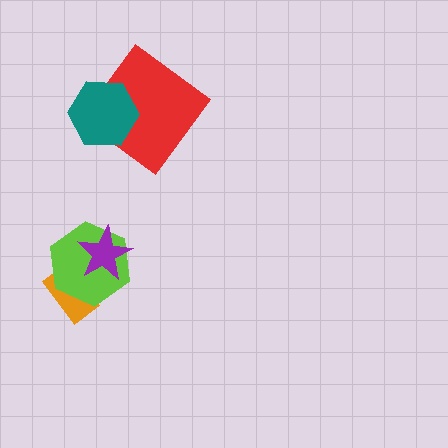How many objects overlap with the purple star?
1 object overlaps with the purple star.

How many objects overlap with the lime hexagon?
2 objects overlap with the lime hexagon.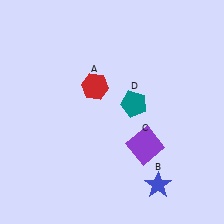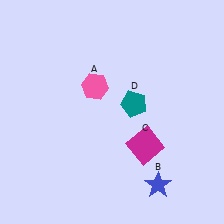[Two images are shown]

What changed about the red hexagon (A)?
In Image 1, A is red. In Image 2, it changed to pink.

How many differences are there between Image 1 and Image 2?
There are 2 differences between the two images.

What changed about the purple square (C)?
In Image 1, C is purple. In Image 2, it changed to magenta.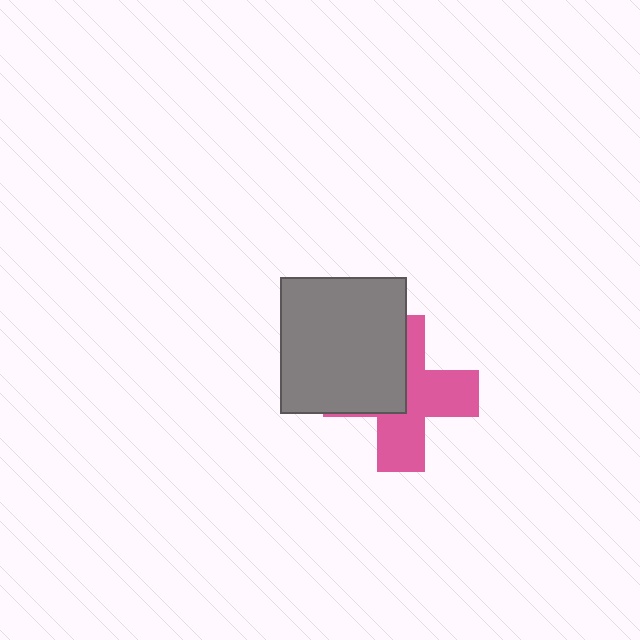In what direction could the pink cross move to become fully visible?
The pink cross could move toward the lower-right. That would shift it out from behind the gray rectangle entirely.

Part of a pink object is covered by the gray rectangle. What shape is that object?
It is a cross.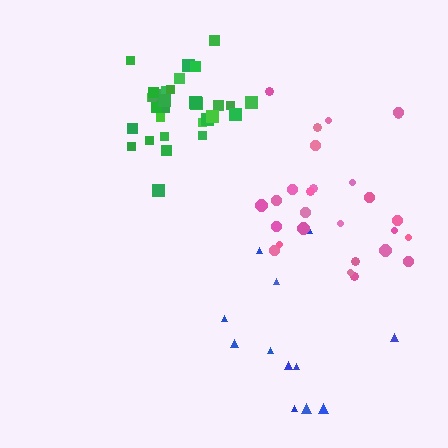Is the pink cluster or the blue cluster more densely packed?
Pink.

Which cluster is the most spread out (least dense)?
Blue.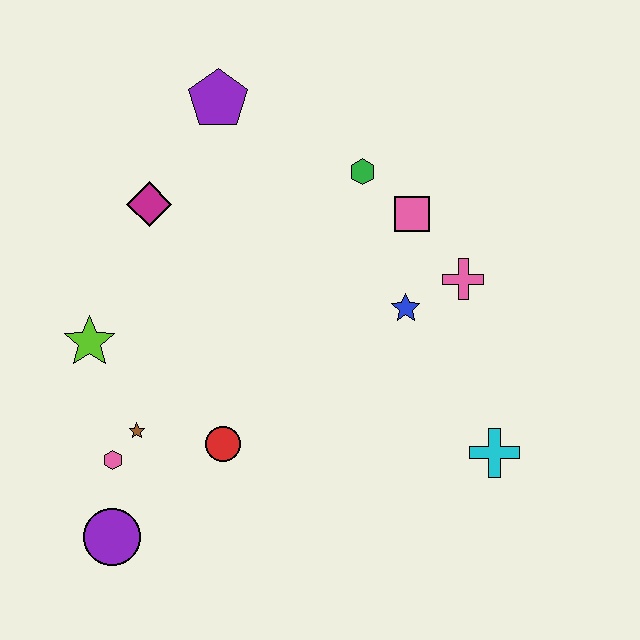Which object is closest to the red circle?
The brown star is closest to the red circle.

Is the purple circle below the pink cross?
Yes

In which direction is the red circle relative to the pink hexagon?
The red circle is to the right of the pink hexagon.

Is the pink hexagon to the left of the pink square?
Yes